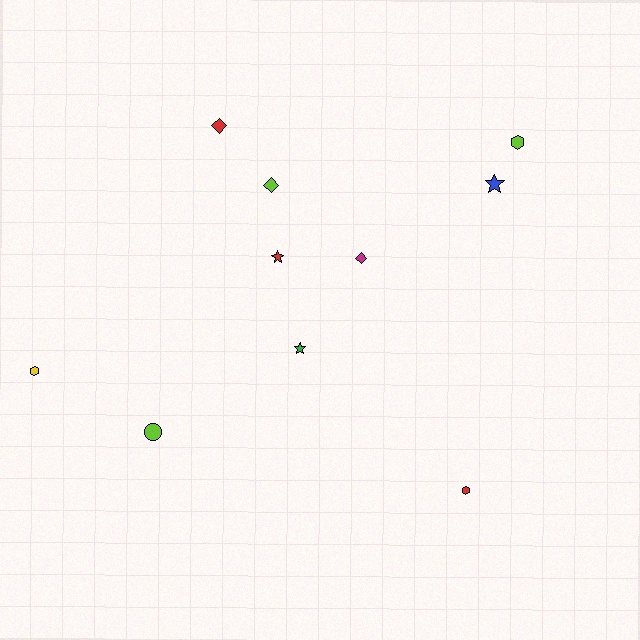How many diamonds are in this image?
There are 3 diamonds.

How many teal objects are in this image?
There are no teal objects.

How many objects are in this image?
There are 10 objects.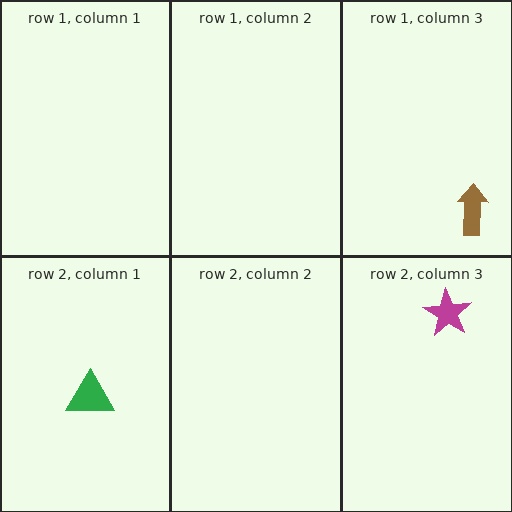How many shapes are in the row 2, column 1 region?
1.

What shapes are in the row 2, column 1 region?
The green triangle.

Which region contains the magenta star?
The row 2, column 3 region.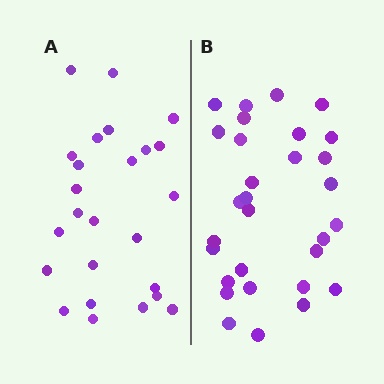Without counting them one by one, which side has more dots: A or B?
Region B (the right region) has more dots.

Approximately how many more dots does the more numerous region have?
Region B has about 5 more dots than region A.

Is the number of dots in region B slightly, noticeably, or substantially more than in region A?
Region B has only slightly more — the two regions are fairly close. The ratio is roughly 1.2 to 1.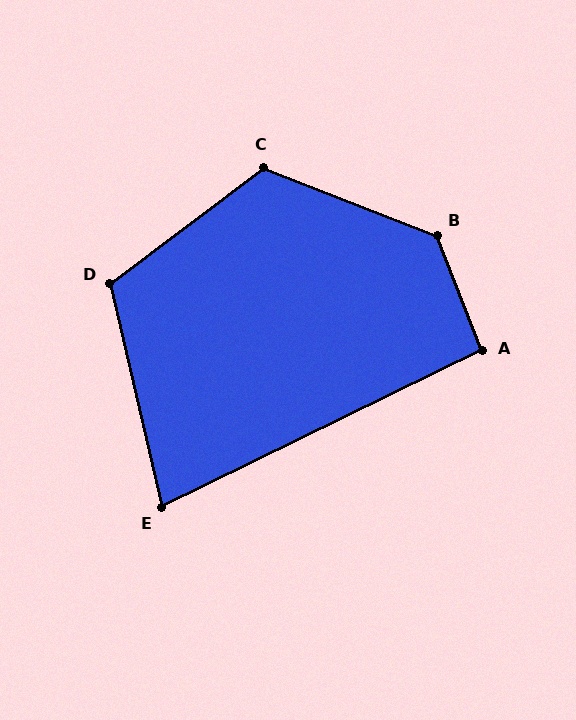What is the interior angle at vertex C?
Approximately 122 degrees (obtuse).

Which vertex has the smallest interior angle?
E, at approximately 77 degrees.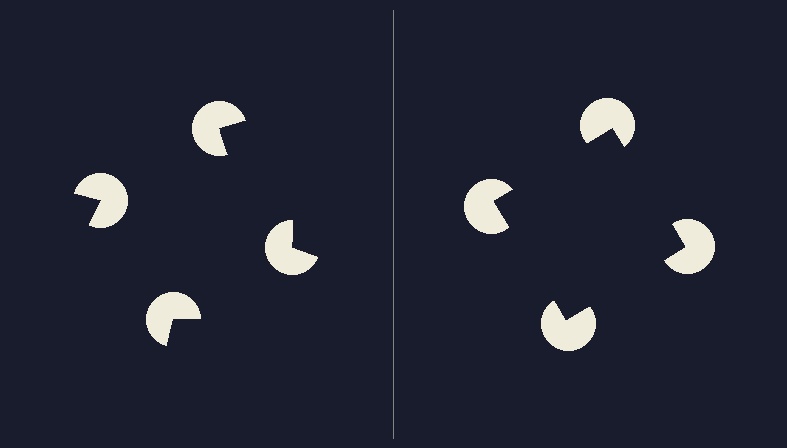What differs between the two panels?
The pac-man discs are positioned identically on both sides; only the wedge orientations differ. On the right they align to a square; on the left they are misaligned.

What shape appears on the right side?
An illusory square.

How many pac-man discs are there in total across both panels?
8 — 4 on each side.